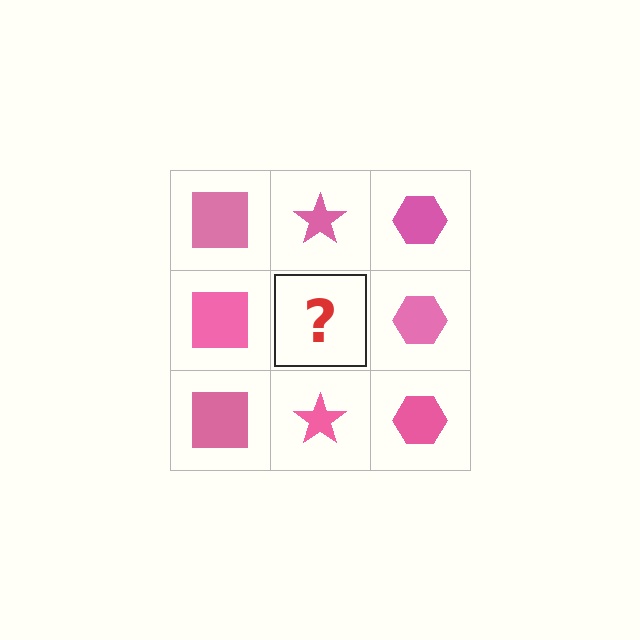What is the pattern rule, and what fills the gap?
The rule is that each column has a consistent shape. The gap should be filled with a pink star.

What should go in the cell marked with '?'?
The missing cell should contain a pink star.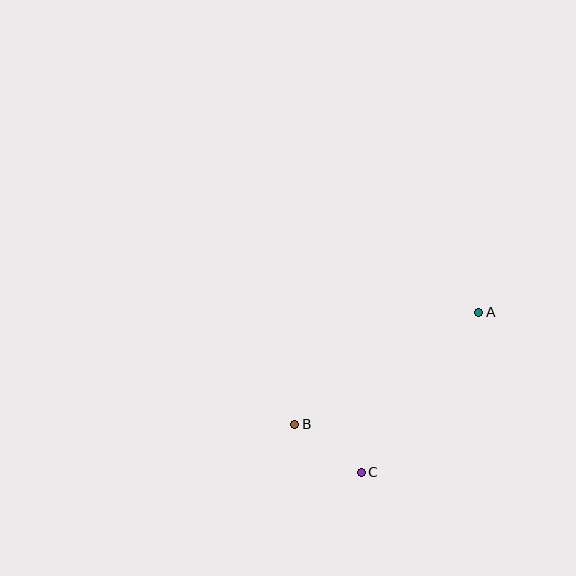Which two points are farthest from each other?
Points A and B are farthest from each other.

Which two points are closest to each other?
Points B and C are closest to each other.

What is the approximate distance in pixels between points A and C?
The distance between A and C is approximately 199 pixels.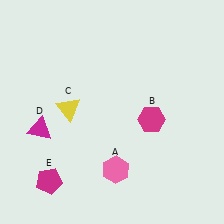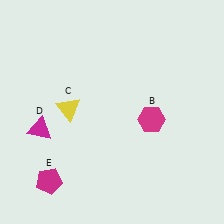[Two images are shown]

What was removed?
The pink hexagon (A) was removed in Image 2.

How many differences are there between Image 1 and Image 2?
There is 1 difference between the two images.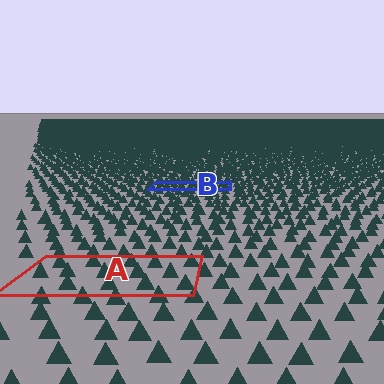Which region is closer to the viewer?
Region A is closer. The texture elements there are larger and more spread out.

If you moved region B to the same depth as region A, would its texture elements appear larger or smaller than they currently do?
They would appear larger. At a closer depth, the same texture elements are projected at a bigger on-screen size.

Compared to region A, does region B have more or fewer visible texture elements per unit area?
Region B has more texture elements per unit area — they are packed more densely because it is farther away.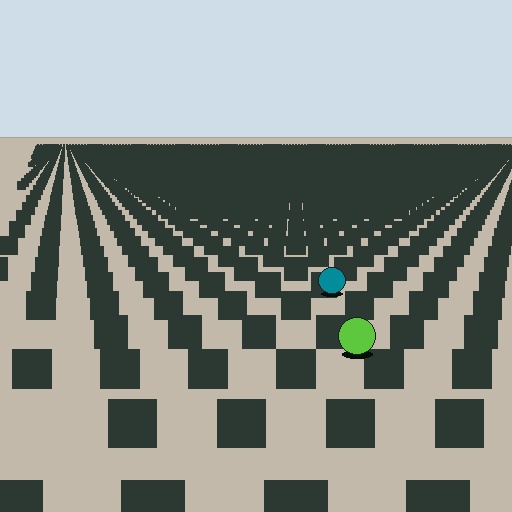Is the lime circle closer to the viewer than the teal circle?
Yes. The lime circle is closer — you can tell from the texture gradient: the ground texture is coarser near it.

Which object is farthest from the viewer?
The teal circle is farthest from the viewer. It appears smaller and the ground texture around it is denser.